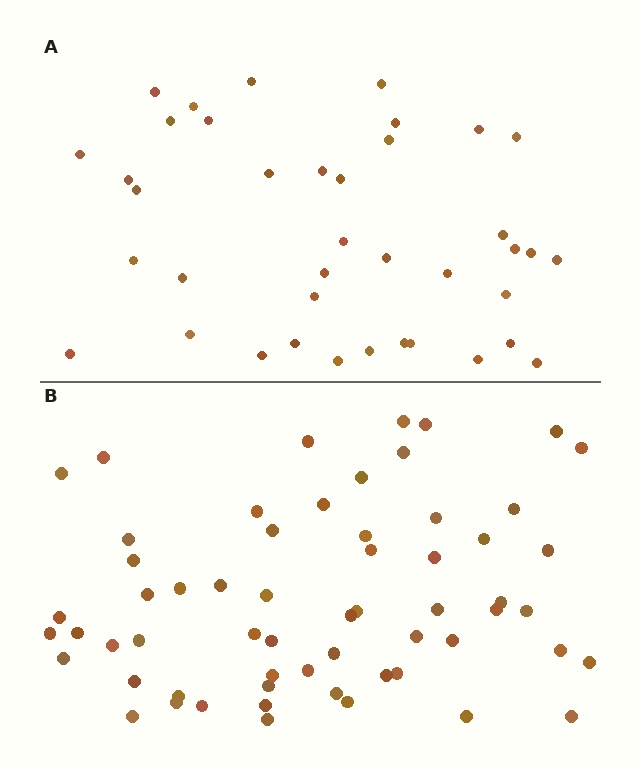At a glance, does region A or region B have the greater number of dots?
Region B (the bottom region) has more dots.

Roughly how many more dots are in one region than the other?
Region B has approximately 20 more dots than region A.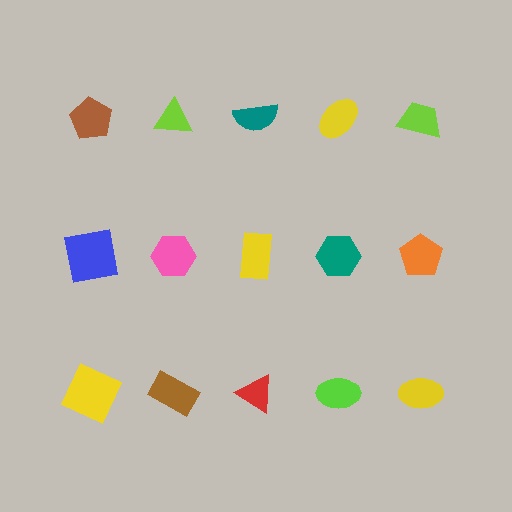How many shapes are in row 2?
5 shapes.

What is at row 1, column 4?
A yellow ellipse.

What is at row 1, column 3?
A teal semicircle.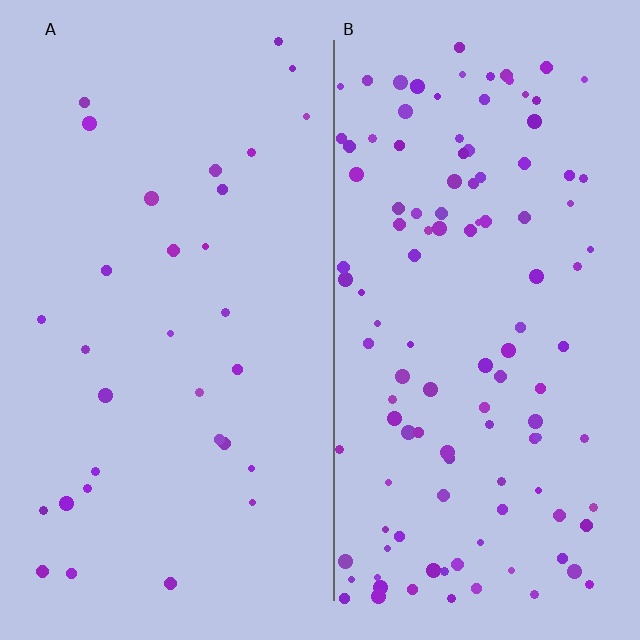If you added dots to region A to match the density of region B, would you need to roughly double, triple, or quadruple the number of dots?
Approximately quadruple.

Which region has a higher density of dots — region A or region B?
B (the right).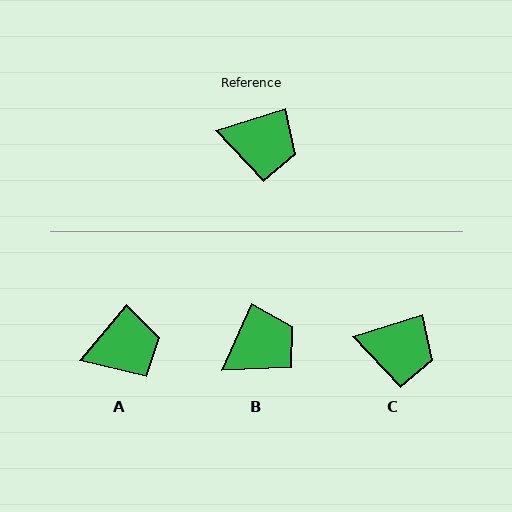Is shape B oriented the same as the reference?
No, it is off by about 49 degrees.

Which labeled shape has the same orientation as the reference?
C.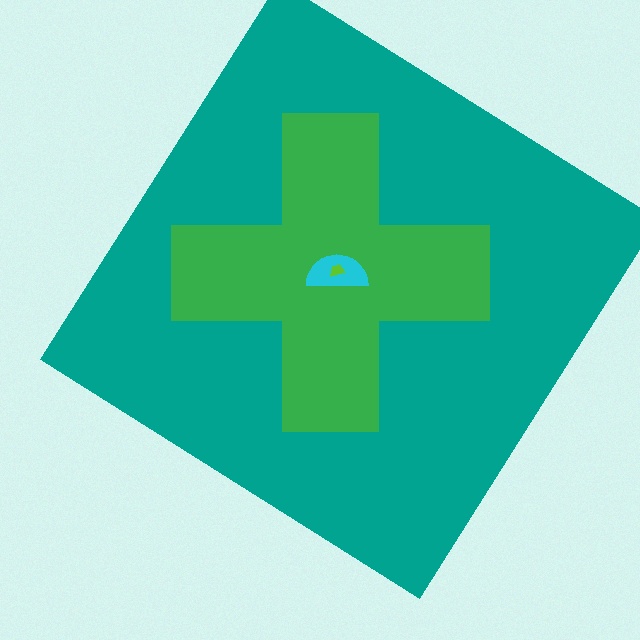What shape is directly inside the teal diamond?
The green cross.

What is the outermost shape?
The teal diamond.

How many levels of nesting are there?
4.